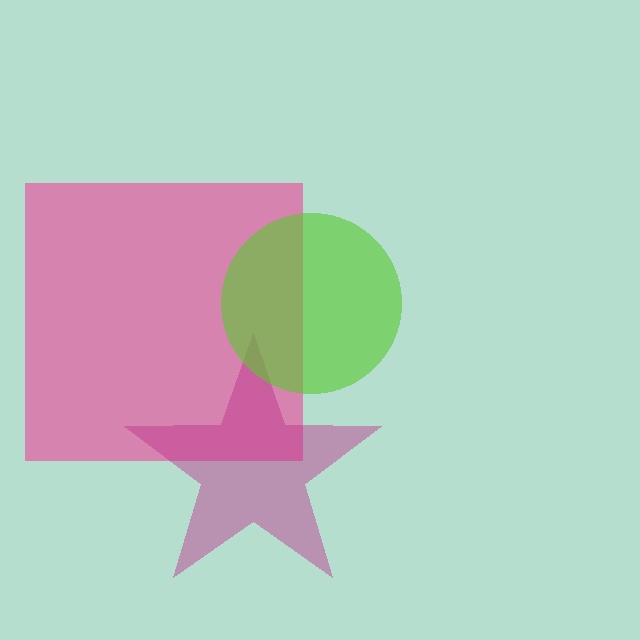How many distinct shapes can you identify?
There are 3 distinct shapes: a pink square, a magenta star, a lime circle.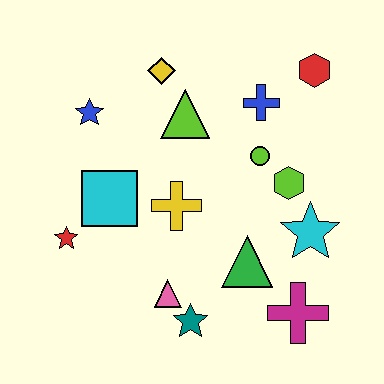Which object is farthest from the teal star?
The red hexagon is farthest from the teal star.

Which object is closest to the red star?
The cyan square is closest to the red star.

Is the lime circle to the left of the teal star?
No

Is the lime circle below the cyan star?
No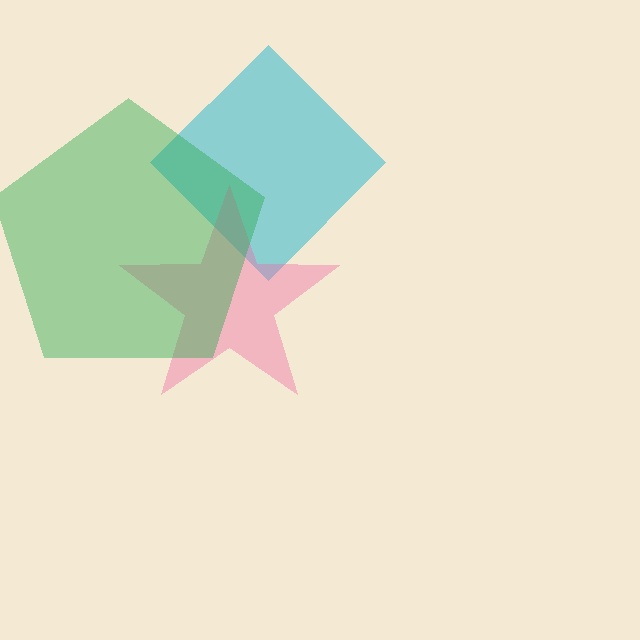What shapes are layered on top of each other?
The layered shapes are: a cyan diamond, a pink star, a green pentagon.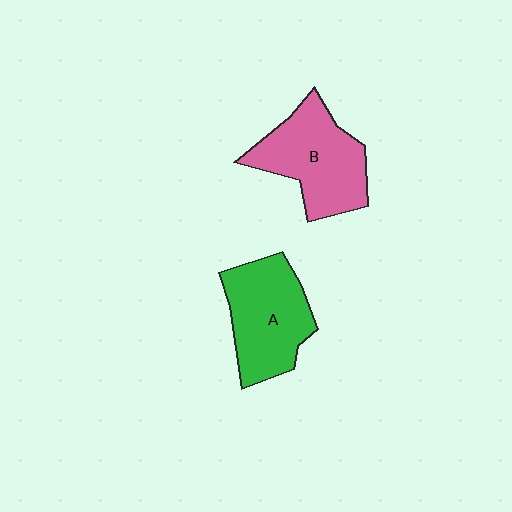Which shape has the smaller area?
Shape A (green).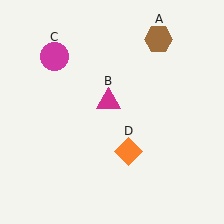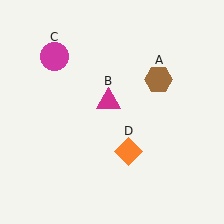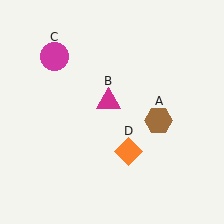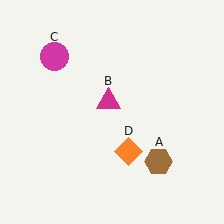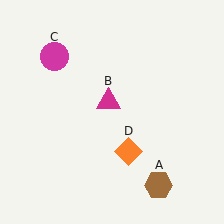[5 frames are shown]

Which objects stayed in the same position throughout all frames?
Magenta triangle (object B) and magenta circle (object C) and orange diamond (object D) remained stationary.